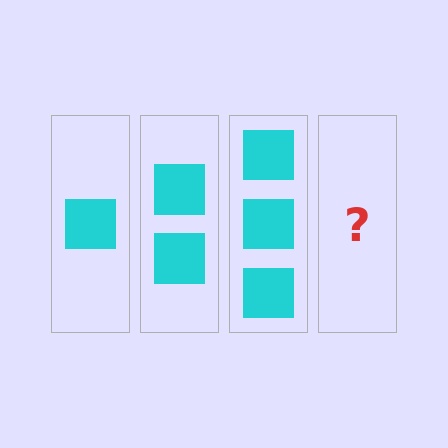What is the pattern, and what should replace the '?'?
The pattern is that each step adds one more square. The '?' should be 4 squares.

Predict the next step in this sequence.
The next step is 4 squares.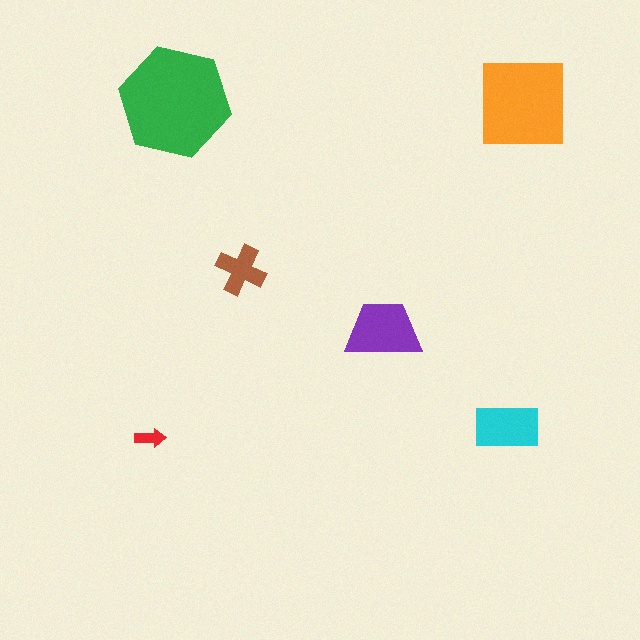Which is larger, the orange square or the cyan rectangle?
The orange square.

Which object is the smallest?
The red arrow.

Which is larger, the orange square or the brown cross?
The orange square.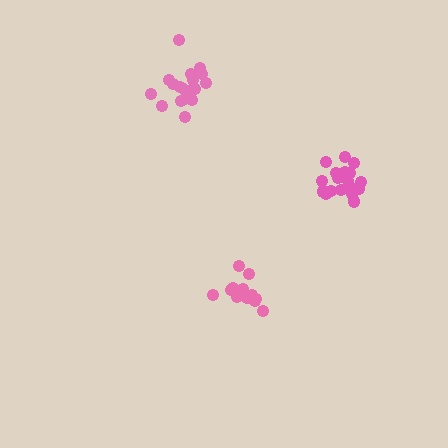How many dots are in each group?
Group 1: 19 dots, Group 2: 14 dots, Group 3: 18 dots (51 total).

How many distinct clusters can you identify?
There are 3 distinct clusters.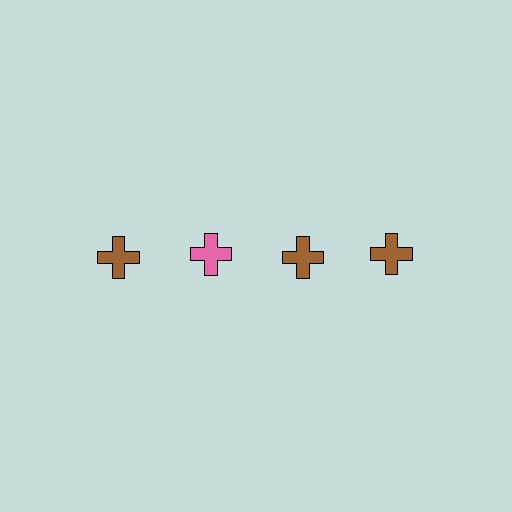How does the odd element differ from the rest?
It has a different color: pink instead of brown.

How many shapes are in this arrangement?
There are 4 shapes arranged in a grid pattern.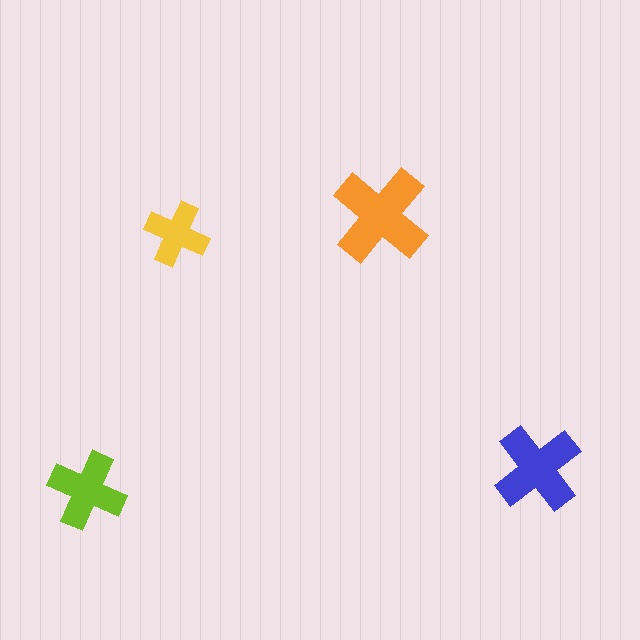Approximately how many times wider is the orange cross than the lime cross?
About 1.5 times wider.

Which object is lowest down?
The lime cross is bottommost.